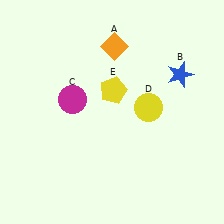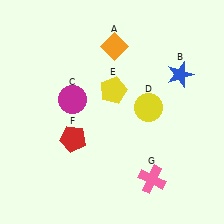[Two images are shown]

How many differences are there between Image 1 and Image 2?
There are 2 differences between the two images.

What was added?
A red pentagon (F), a pink cross (G) were added in Image 2.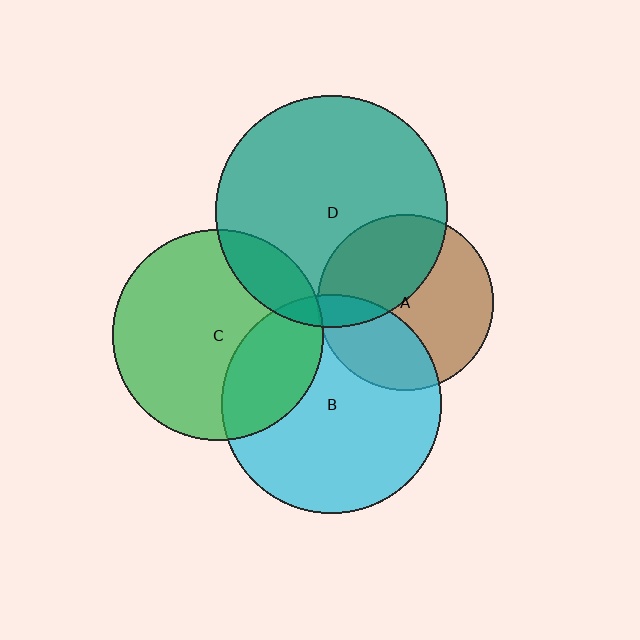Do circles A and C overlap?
Yes.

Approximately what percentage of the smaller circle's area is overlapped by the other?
Approximately 5%.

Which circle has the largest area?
Circle D (teal).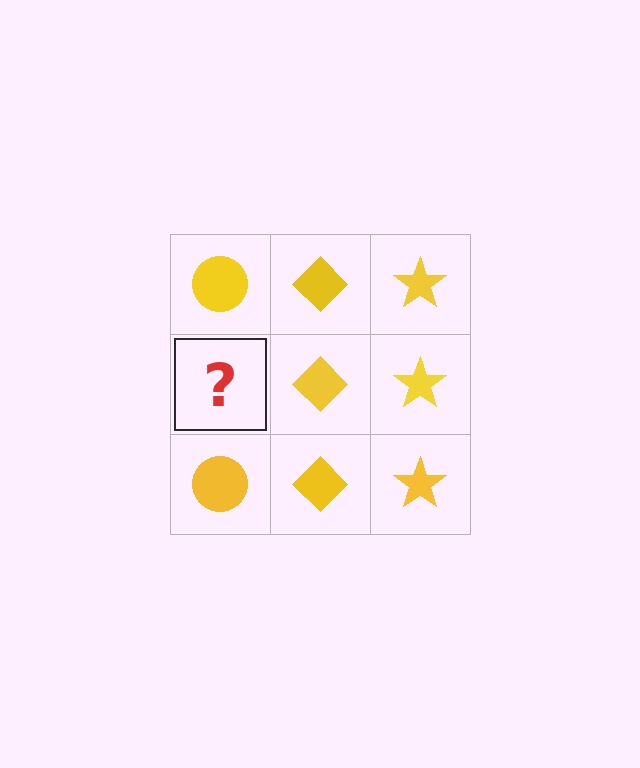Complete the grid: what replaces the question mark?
The question mark should be replaced with a yellow circle.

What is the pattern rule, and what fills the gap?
The rule is that each column has a consistent shape. The gap should be filled with a yellow circle.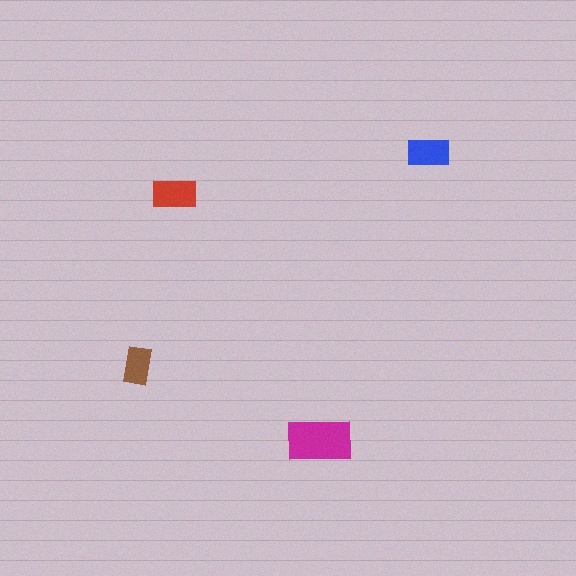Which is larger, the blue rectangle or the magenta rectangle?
The magenta one.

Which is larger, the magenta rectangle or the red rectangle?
The magenta one.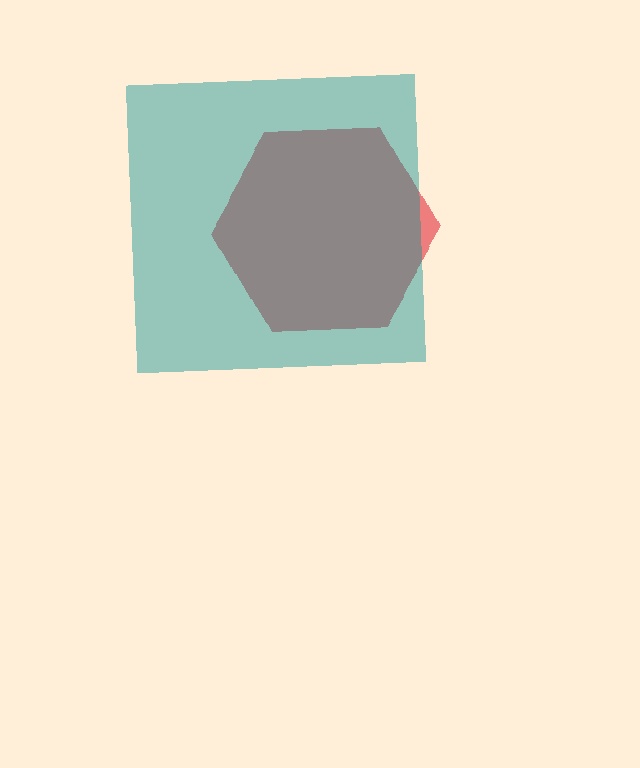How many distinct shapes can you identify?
There are 2 distinct shapes: a red hexagon, a teal square.